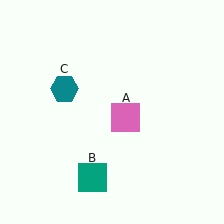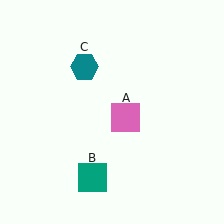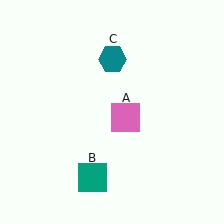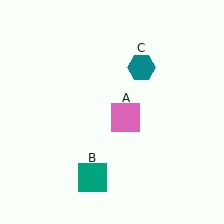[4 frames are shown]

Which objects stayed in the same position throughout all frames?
Pink square (object A) and teal square (object B) remained stationary.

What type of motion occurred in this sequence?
The teal hexagon (object C) rotated clockwise around the center of the scene.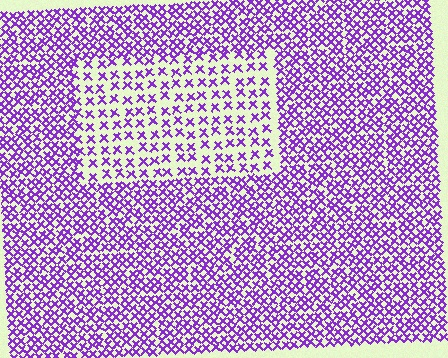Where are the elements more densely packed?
The elements are more densely packed outside the rectangle boundary.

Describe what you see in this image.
The image contains small purple elements arranged at two different densities. A rectangle-shaped region is visible where the elements are less densely packed than the surrounding area.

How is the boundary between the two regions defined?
The boundary is defined by a change in element density (approximately 2.0x ratio). All elements are the same color, size, and shape.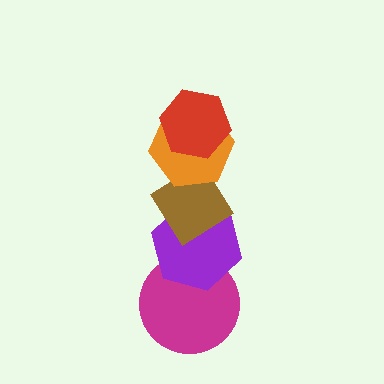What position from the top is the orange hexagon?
The orange hexagon is 2nd from the top.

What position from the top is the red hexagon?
The red hexagon is 1st from the top.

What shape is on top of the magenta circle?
The purple hexagon is on top of the magenta circle.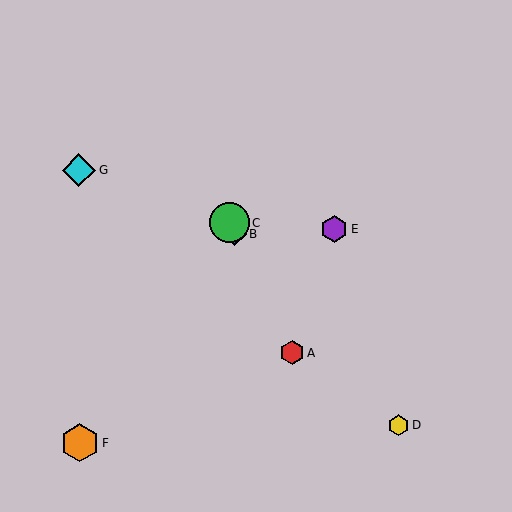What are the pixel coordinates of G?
Object G is at (79, 170).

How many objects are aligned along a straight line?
3 objects (A, B, C) are aligned along a straight line.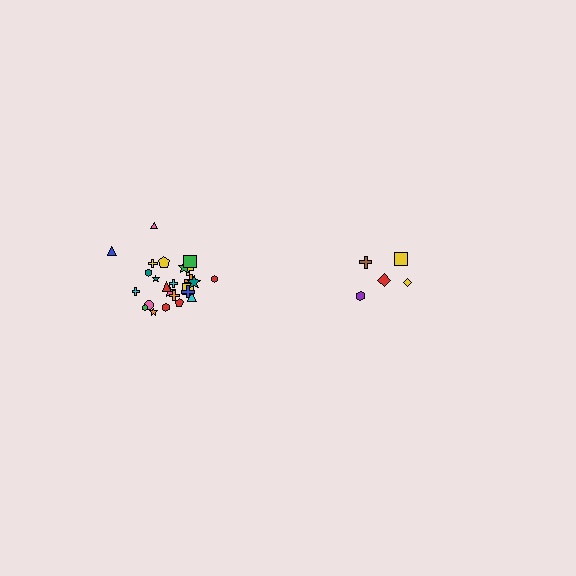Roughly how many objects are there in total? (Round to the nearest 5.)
Roughly 30 objects in total.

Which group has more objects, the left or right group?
The left group.